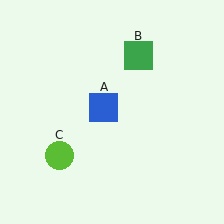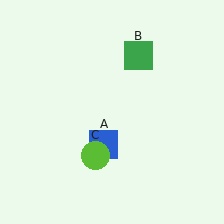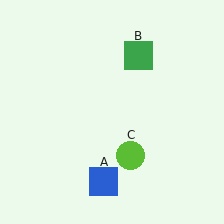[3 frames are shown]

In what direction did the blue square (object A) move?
The blue square (object A) moved down.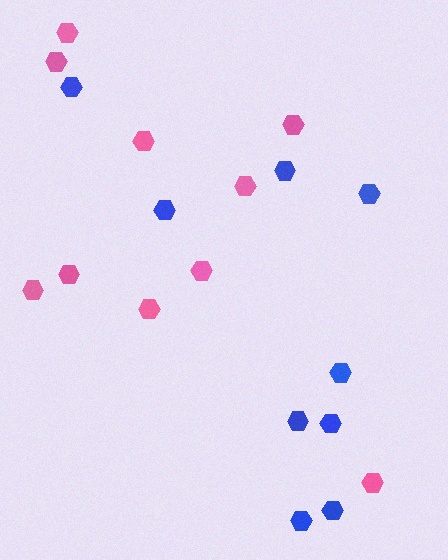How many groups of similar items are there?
There are 2 groups: one group of blue hexagons (9) and one group of pink hexagons (10).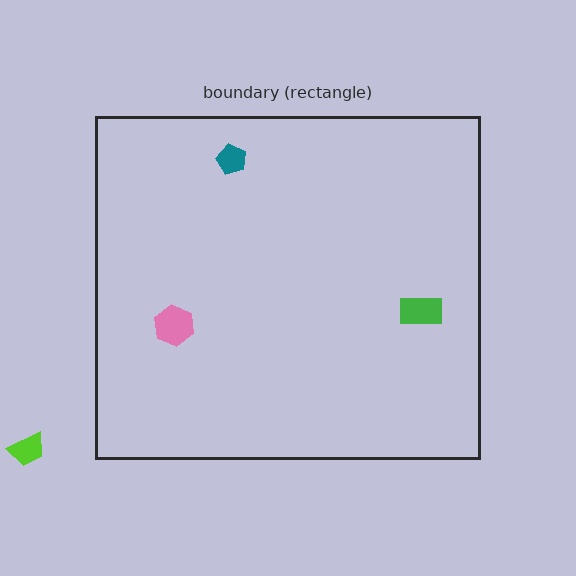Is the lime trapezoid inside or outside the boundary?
Outside.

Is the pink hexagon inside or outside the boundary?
Inside.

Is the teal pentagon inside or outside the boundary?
Inside.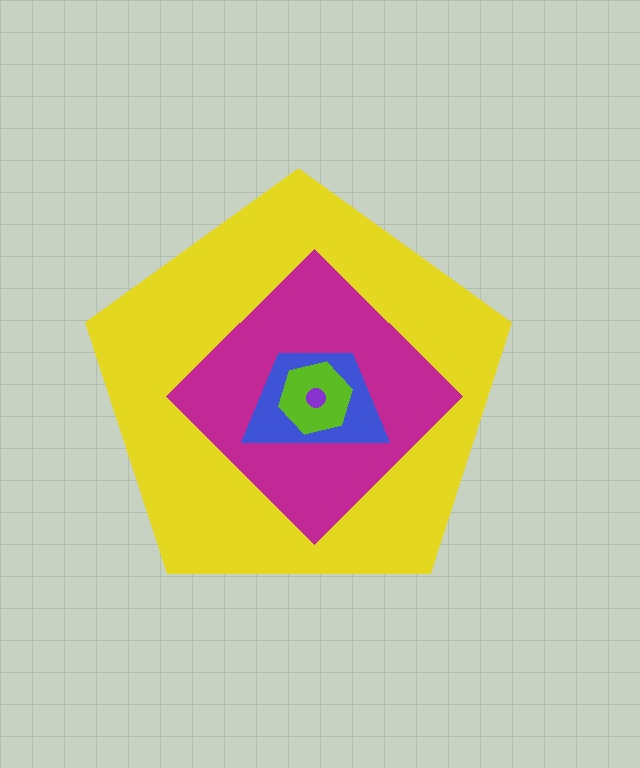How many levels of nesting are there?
5.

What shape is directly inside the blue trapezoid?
The lime hexagon.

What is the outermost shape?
The yellow pentagon.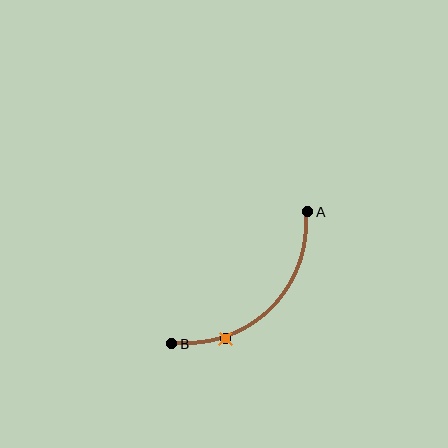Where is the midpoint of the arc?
The arc midpoint is the point on the curve farthest from the straight line joining A and B. It sits below and to the right of that line.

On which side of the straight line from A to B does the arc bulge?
The arc bulges below and to the right of the straight line connecting A and B.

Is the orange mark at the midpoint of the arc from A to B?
No. The orange mark lies on the arc but is closer to endpoint B. The arc midpoint would be at the point on the curve equidistant along the arc from both A and B.